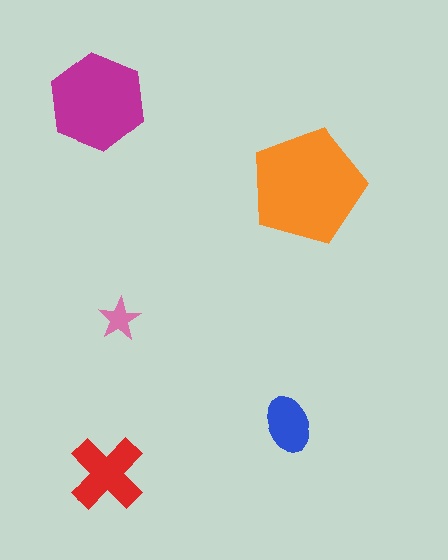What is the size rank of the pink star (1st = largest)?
5th.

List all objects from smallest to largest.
The pink star, the blue ellipse, the red cross, the magenta hexagon, the orange pentagon.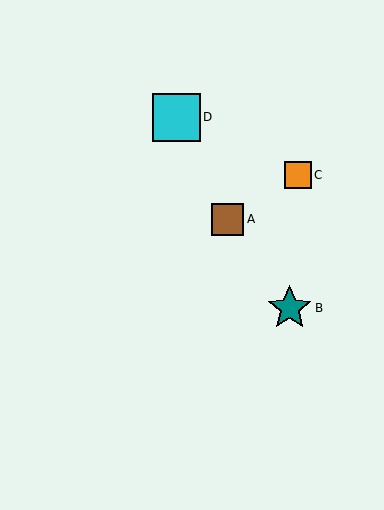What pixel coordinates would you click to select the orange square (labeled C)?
Click at (298, 175) to select the orange square C.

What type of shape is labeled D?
Shape D is a cyan square.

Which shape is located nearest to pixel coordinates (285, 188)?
The orange square (labeled C) at (298, 175) is nearest to that location.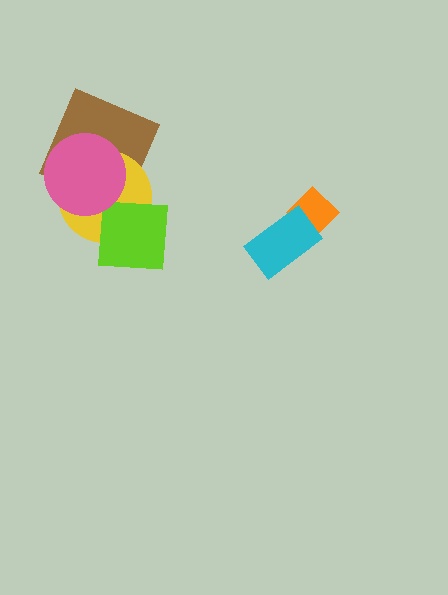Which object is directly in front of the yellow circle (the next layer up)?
The lime square is directly in front of the yellow circle.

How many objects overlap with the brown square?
2 objects overlap with the brown square.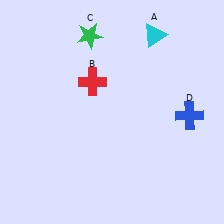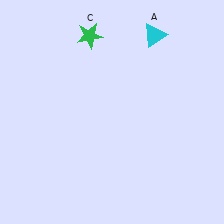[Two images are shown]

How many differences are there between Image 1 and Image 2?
There are 2 differences between the two images.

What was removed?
The blue cross (D), the red cross (B) were removed in Image 2.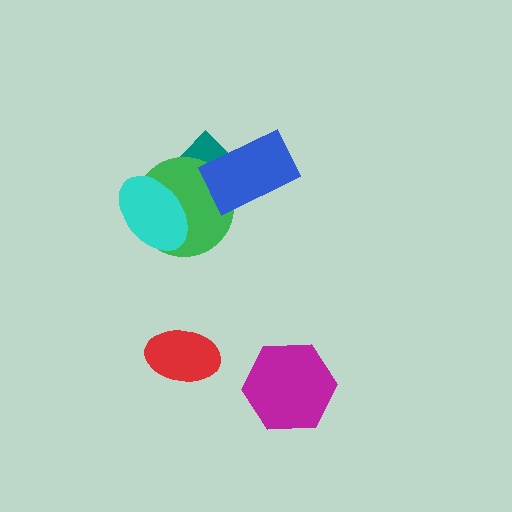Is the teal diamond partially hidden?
Yes, it is partially covered by another shape.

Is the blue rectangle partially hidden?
No, no other shape covers it.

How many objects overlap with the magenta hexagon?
0 objects overlap with the magenta hexagon.